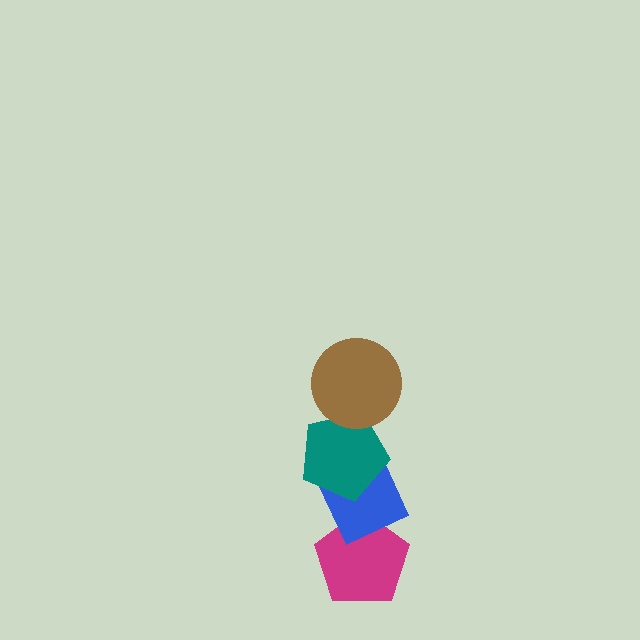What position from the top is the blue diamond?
The blue diamond is 3rd from the top.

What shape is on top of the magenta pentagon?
The blue diamond is on top of the magenta pentagon.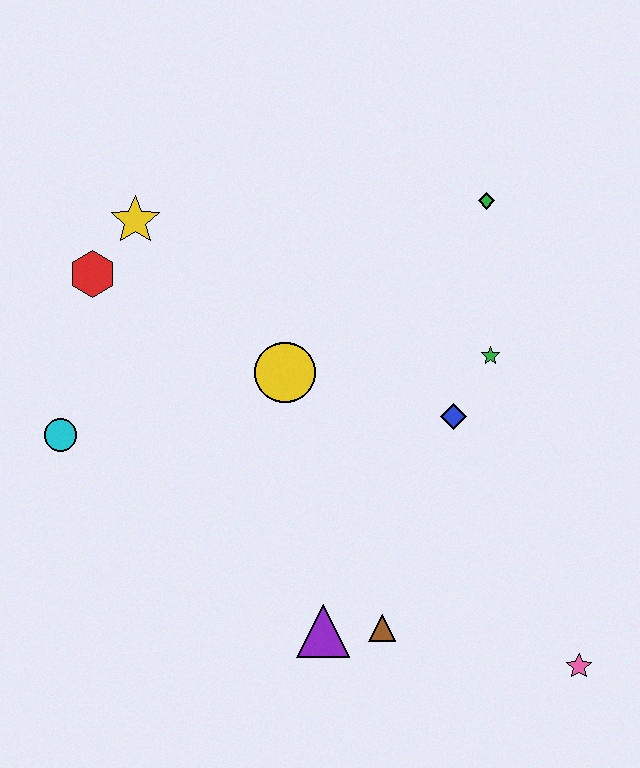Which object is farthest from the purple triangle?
The green diamond is farthest from the purple triangle.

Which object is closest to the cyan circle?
The red hexagon is closest to the cyan circle.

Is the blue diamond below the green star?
Yes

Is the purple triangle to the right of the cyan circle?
Yes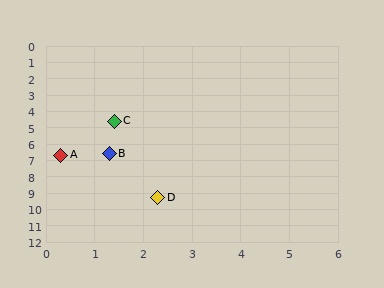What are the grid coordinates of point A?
Point A is at approximately (0.3, 6.7).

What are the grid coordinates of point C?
Point C is at approximately (1.4, 4.6).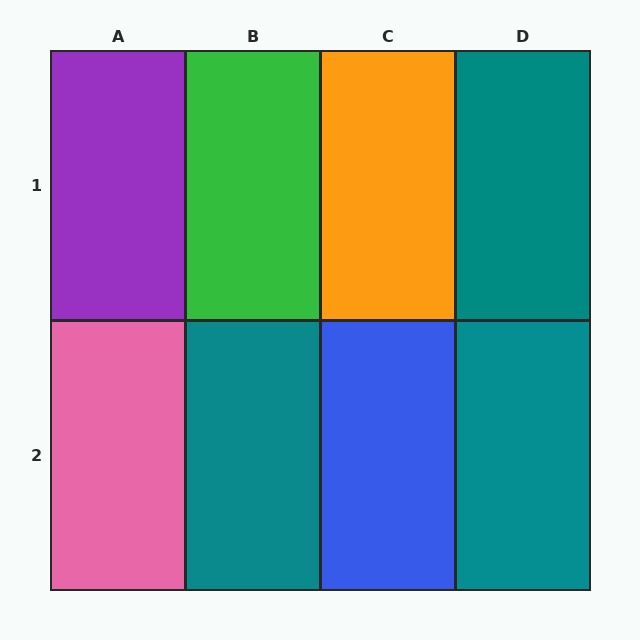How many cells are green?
1 cell is green.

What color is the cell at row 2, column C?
Blue.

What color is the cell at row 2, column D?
Teal.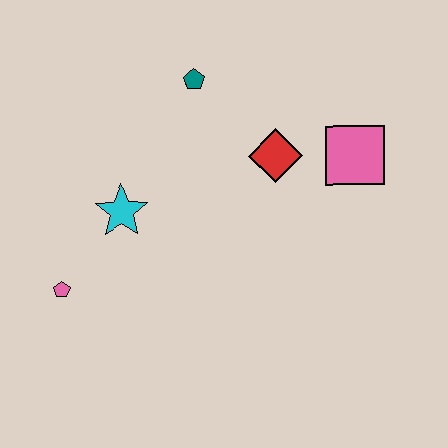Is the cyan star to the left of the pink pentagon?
No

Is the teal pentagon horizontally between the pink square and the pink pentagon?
Yes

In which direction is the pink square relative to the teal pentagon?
The pink square is to the right of the teal pentagon.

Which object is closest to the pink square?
The red diamond is closest to the pink square.